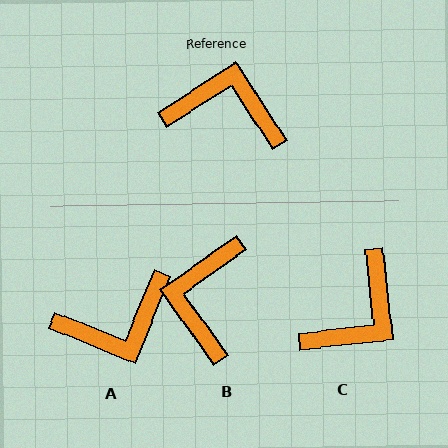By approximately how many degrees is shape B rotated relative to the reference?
Approximately 92 degrees counter-clockwise.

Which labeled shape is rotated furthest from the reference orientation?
A, about 145 degrees away.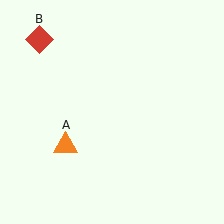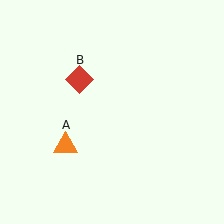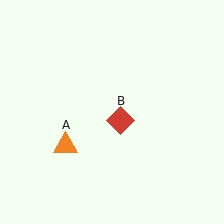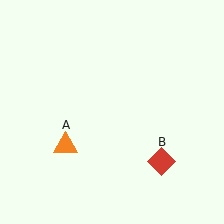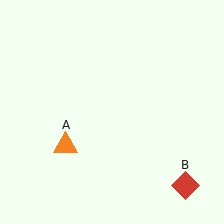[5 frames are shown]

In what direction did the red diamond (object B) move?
The red diamond (object B) moved down and to the right.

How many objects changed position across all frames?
1 object changed position: red diamond (object B).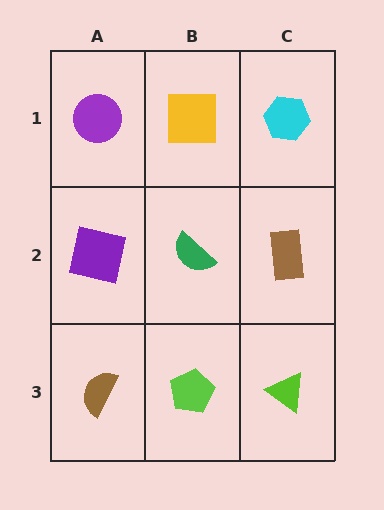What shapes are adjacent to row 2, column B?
A yellow square (row 1, column B), a lime pentagon (row 3, column B), a purple square (row 2, column A), a brown rectangle (row 2, column C).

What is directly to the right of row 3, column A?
A lime pentagon.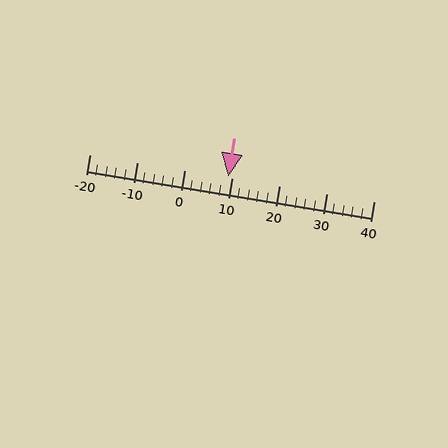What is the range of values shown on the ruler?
The ruler shows values from -20 to 40.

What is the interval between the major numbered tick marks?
The major tick marks are spaced 10 units apart.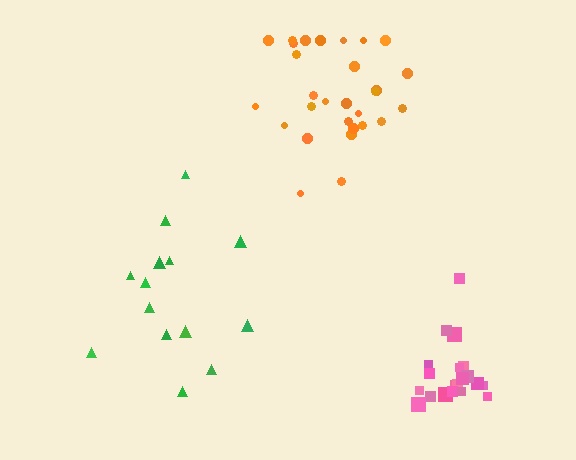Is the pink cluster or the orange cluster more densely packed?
Pink.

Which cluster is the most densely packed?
Pink.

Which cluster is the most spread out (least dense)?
Green.